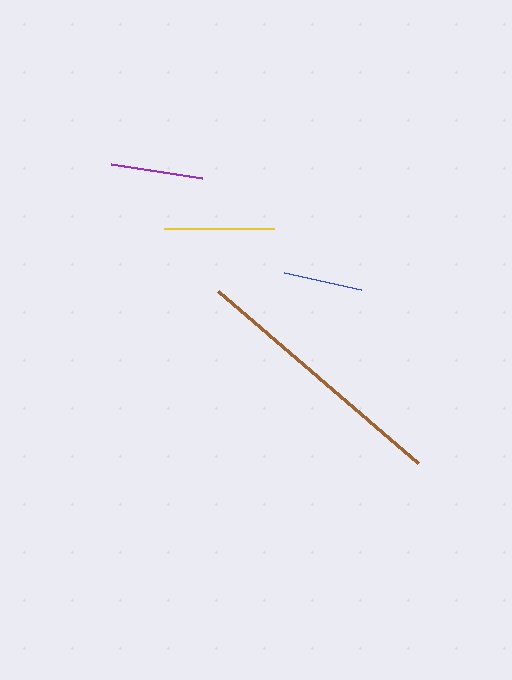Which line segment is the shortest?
The blue line is the shortest at approximately 79 pixels.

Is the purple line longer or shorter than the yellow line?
The yellow line is longer than the purple line.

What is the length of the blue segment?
The blue segment is approximately 79 pixels long.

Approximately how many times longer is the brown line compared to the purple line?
The brown line is approximately 2.9 times the length of the purple line.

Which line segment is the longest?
The brown line is the longest at approximately 264 pixels.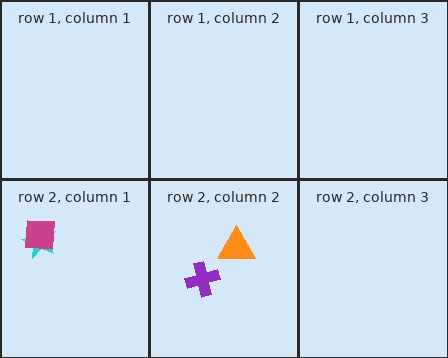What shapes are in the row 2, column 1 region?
The cyan star, the magenta square.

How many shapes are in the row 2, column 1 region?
2.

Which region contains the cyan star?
The row 2, column 1 region.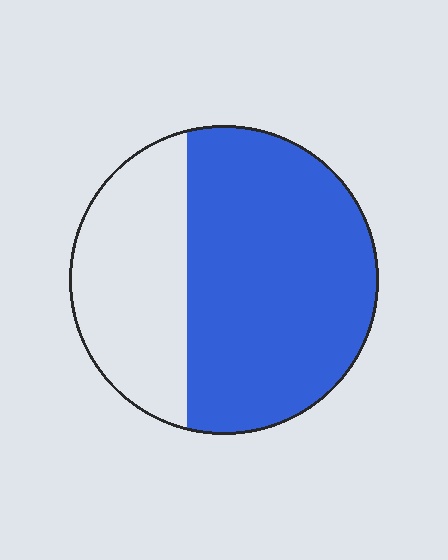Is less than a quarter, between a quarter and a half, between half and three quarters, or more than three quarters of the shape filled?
Between half and three quarters.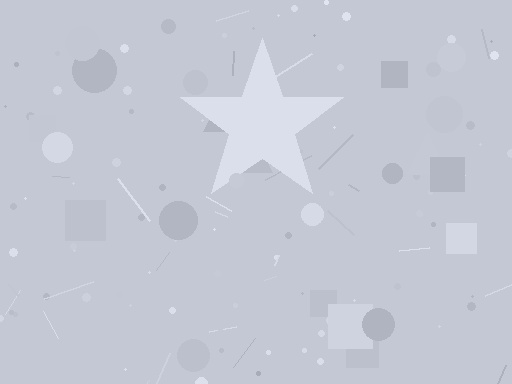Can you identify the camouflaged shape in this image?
The camouflaged shape is a star.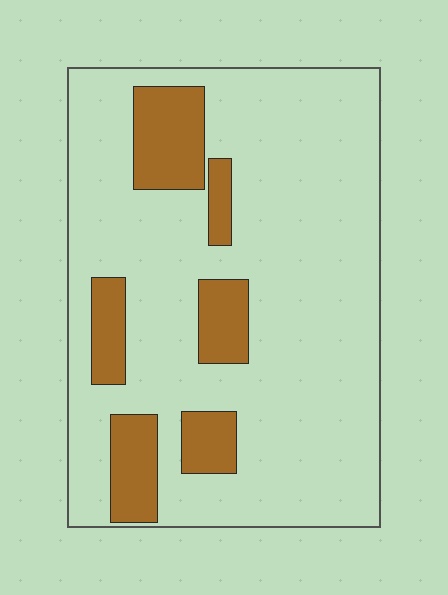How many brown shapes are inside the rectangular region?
6.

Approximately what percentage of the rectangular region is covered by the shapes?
Approximately 20%.